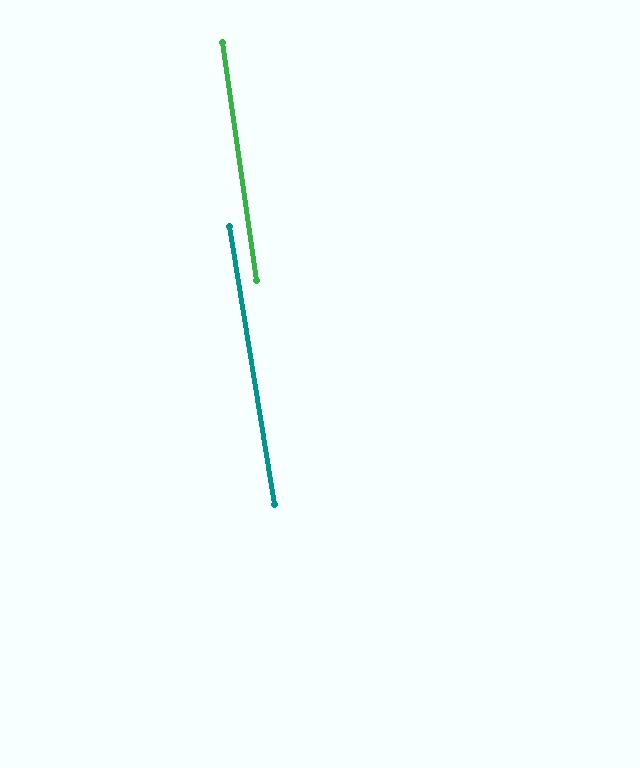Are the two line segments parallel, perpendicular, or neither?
Parallel — their directions differ by only 1.1°.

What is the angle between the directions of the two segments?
Approximately 1 degree.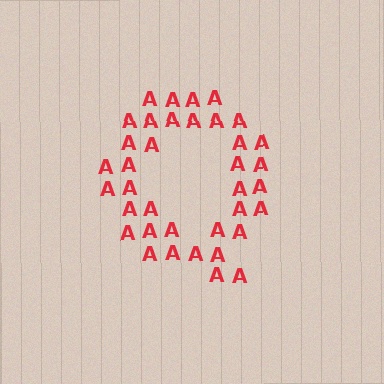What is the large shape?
The large shape is the letter Q.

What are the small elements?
The small elements are letter A's.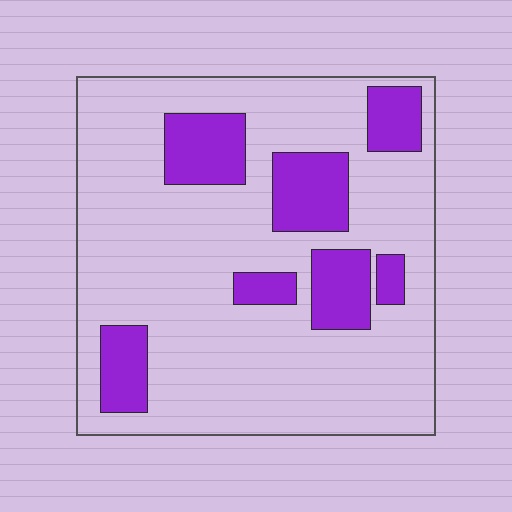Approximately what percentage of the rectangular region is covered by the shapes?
Approximately 20%.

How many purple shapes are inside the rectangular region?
7.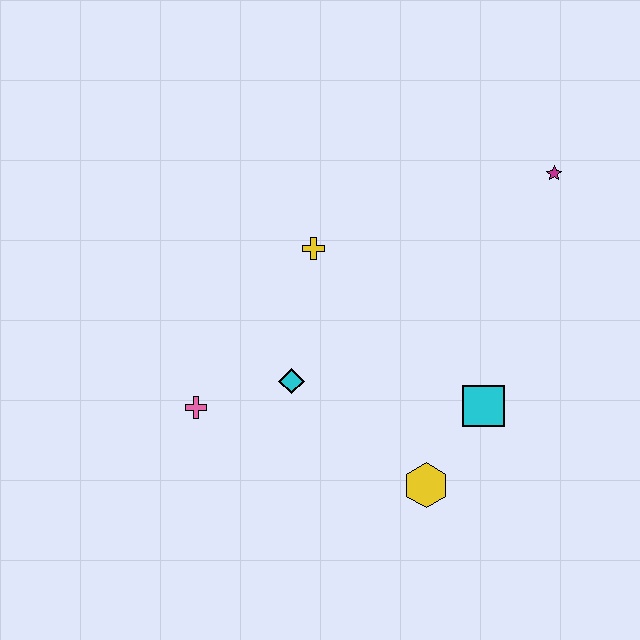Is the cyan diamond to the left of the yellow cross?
Yes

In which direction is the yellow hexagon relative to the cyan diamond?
The yellow hexagon is to the right of the cyan diamond.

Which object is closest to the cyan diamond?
The pink cross is closest to the cyan diamond.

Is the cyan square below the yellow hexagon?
No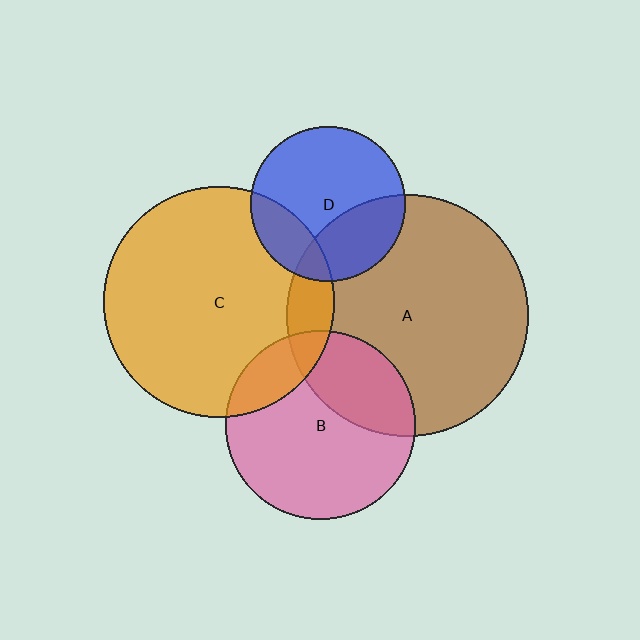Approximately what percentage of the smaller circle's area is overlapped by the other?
Approximately 30%.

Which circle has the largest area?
Circle A (brown).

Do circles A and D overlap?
Yes.